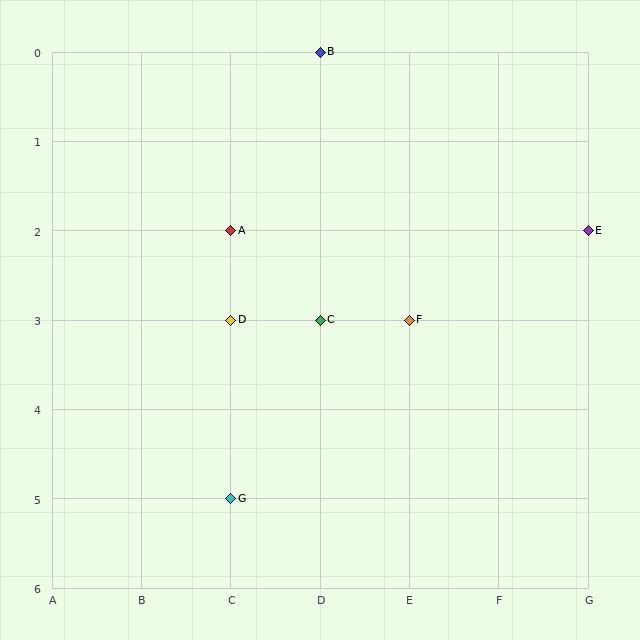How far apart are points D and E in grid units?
Points D and E are 4 columns and 1 row apart (about 4.1 grid units diagonally).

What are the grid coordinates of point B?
Point B is at grid coordinates (D, 0).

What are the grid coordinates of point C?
Point C is at grid coordinates (D, 3).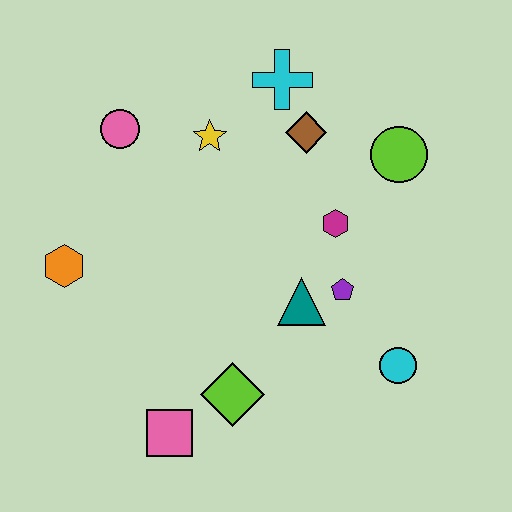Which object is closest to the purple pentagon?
The teal triangle is closest to the purple pentagon.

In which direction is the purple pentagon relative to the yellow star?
The purple pentagon is below the yellow star.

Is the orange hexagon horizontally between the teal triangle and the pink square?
No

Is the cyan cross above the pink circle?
Yes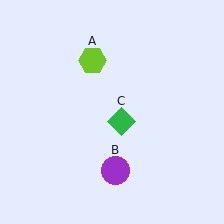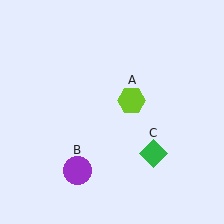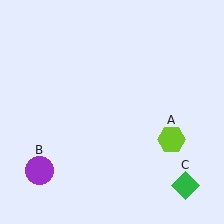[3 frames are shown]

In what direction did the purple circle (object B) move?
The purple circle (object B) moved left.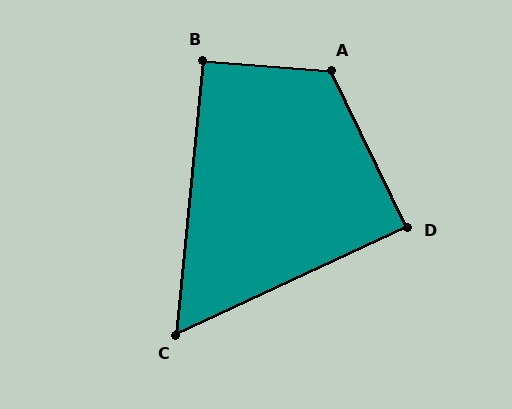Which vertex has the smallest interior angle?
C, at approximately 59 degrees.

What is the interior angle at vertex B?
Approximately 91 degrees (approximately right).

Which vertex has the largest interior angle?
A, at approximately 121 degrees.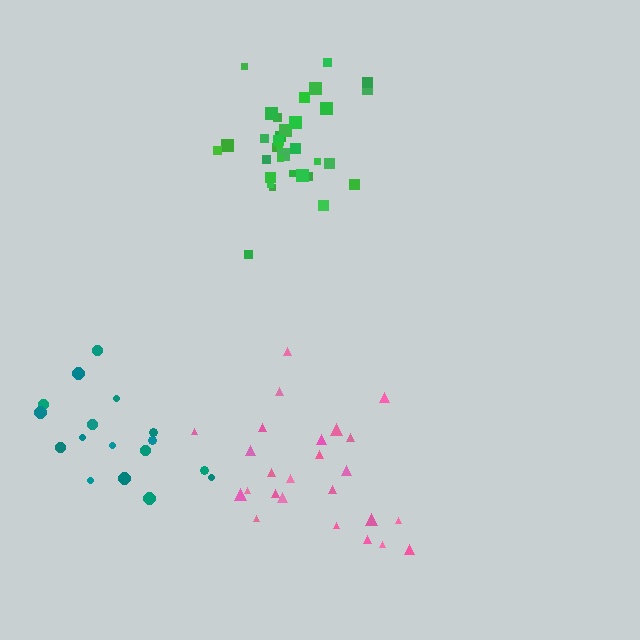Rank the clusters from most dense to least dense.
green, pink, teal.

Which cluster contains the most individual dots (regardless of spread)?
Green (34).